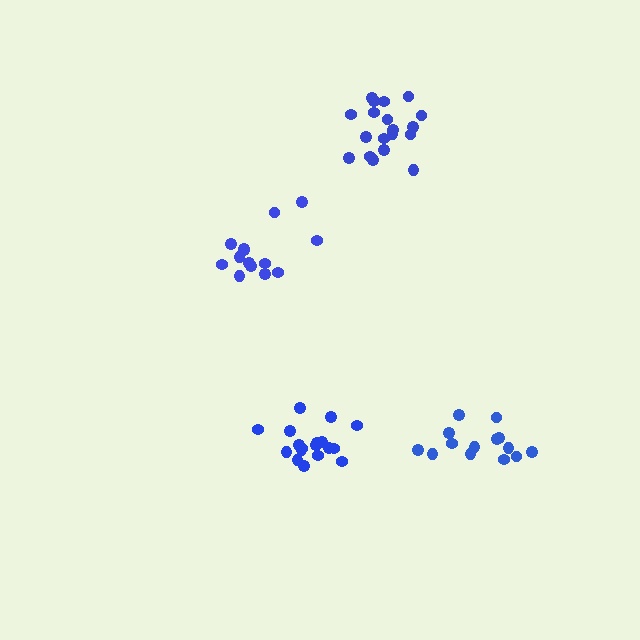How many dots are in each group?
Group 1: 19 dots, Group 2: 18 dots, Group 3: 14 dots, Group 4: 14 dots (65 total).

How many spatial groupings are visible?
There are 4 spatial groupings.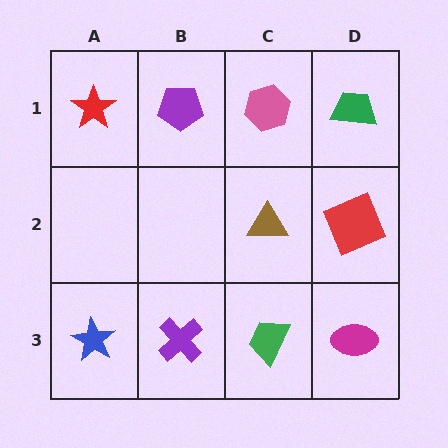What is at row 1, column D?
A green trapezoid.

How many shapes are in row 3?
4 shapes.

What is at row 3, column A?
A blue star.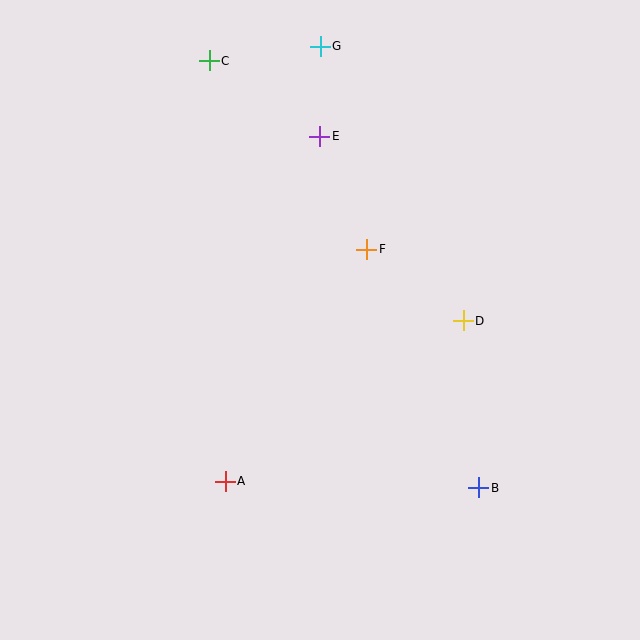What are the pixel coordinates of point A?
Point A is at (225, 481).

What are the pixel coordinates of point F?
Point F is at (367, 249).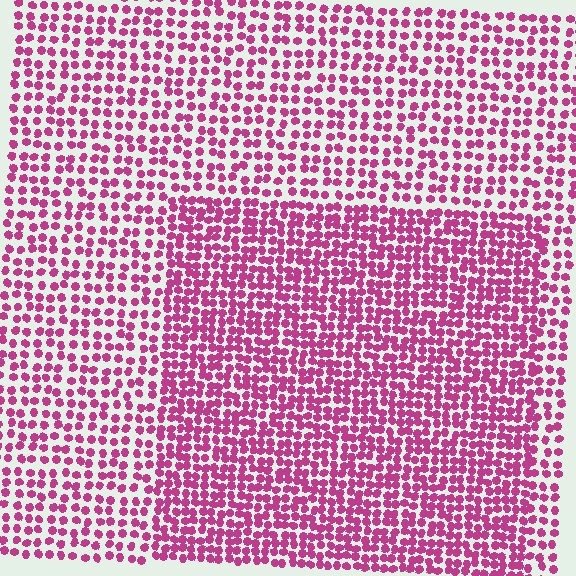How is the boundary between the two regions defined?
The boundary is defined by a change in element density (approximately 1.6x ratio). All elements are the same color, size, and shape.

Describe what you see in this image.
The image contains small magenta elements arranged at two different densities. A rectangle-shaped region is visible where the elements are more densely packed than the surrounding area.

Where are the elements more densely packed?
The elements are more densely packed inside the rectangle boundary.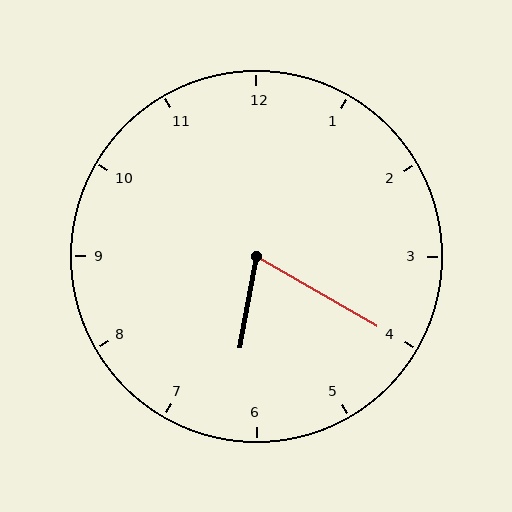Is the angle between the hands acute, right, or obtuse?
It is acute.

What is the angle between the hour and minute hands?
Approximately 70 degrees.